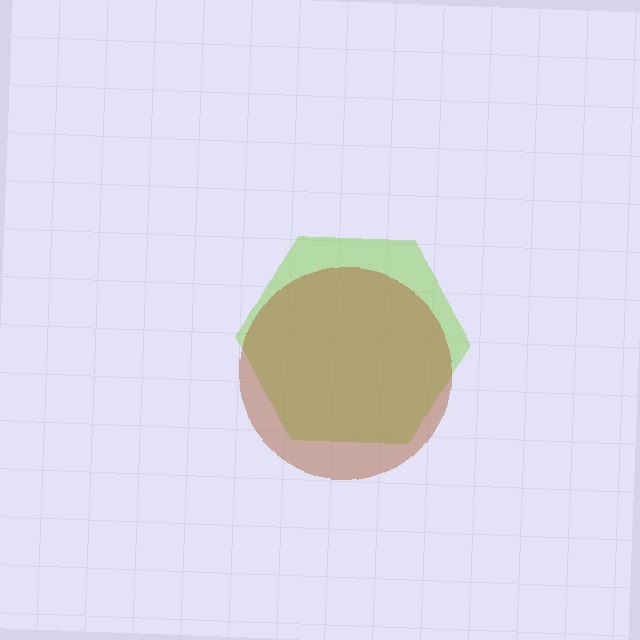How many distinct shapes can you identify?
There are 2 distinct shapes: a lime hexagon, a brown circle.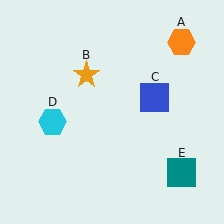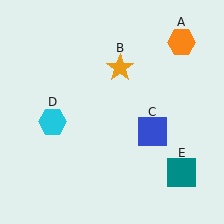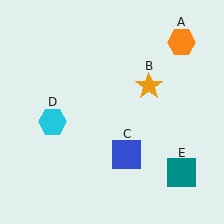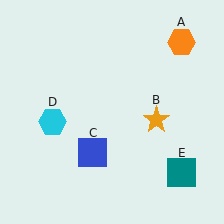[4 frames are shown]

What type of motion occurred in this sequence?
The orange star (object B), blue square (object C) rotated clockwise around the center of the scene.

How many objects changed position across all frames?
2 objects changed position: orange star (object B), blue square (object C).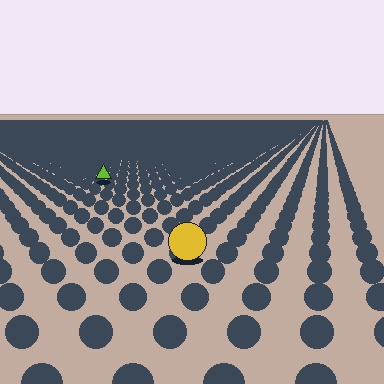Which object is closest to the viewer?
The yellow circle is closest. The texture marks near it are larger and more spread out.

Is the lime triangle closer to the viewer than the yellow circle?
No. The yellow circle is closer — you can tell from the texture gradient: the ground texture is coarser near it.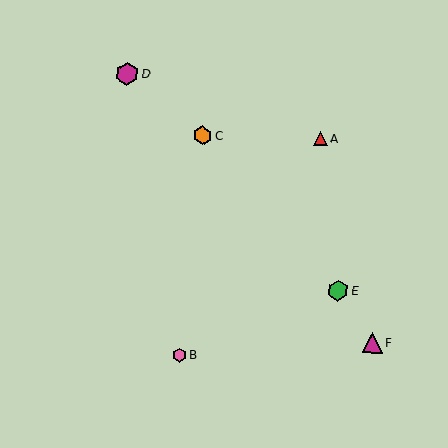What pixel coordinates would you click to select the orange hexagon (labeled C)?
Click at (203, 135) to select the orange hexagon C.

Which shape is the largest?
The magenta hexagon (labeled D) is the largest.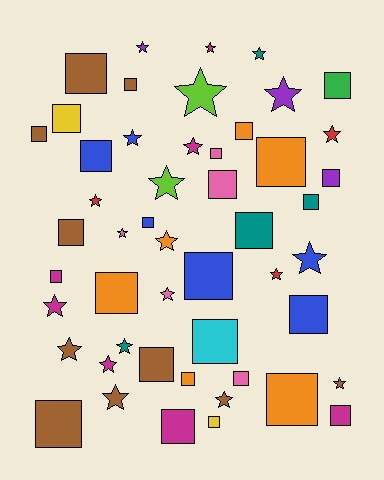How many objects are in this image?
There are 50 objects.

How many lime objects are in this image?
There are 2 lime objects.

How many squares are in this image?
There are 28 squares.